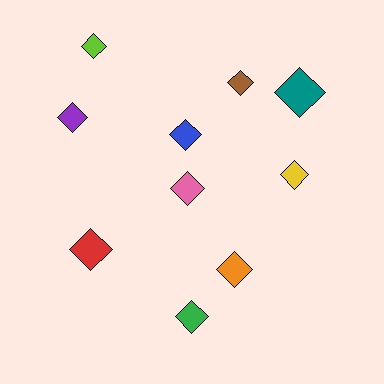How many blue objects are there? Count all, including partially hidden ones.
There is 1 blue object.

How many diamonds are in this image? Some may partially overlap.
There are 10 diamonds.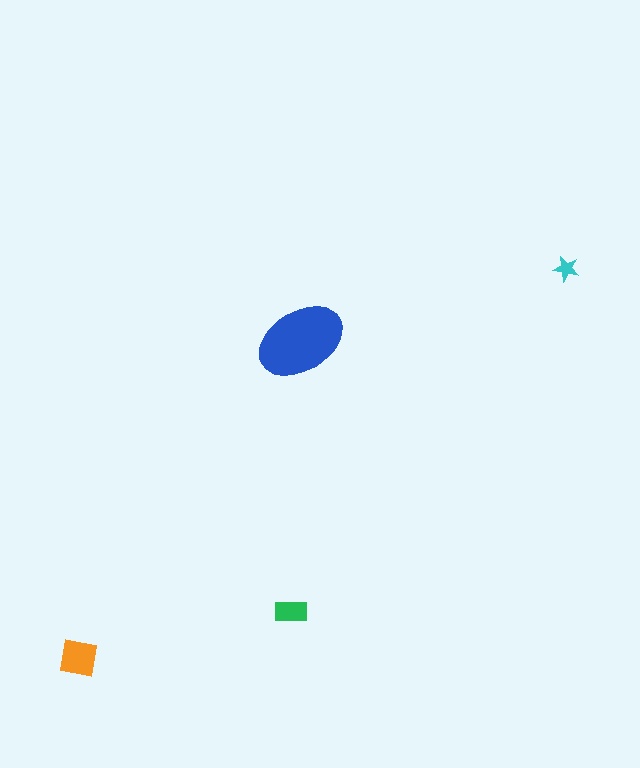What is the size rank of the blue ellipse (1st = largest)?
1st.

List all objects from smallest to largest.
The cyan star, the green rectangle, the orange square, the blue ellipse.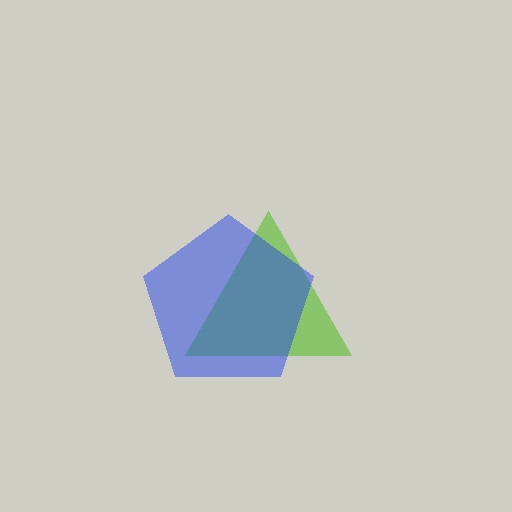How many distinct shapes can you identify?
There are 2 distinct shapes: a lime triangle, a blue pentagon.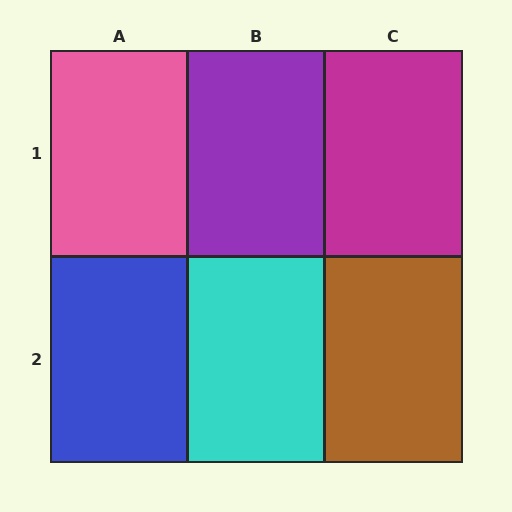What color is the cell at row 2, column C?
Brown.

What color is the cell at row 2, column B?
Cyan.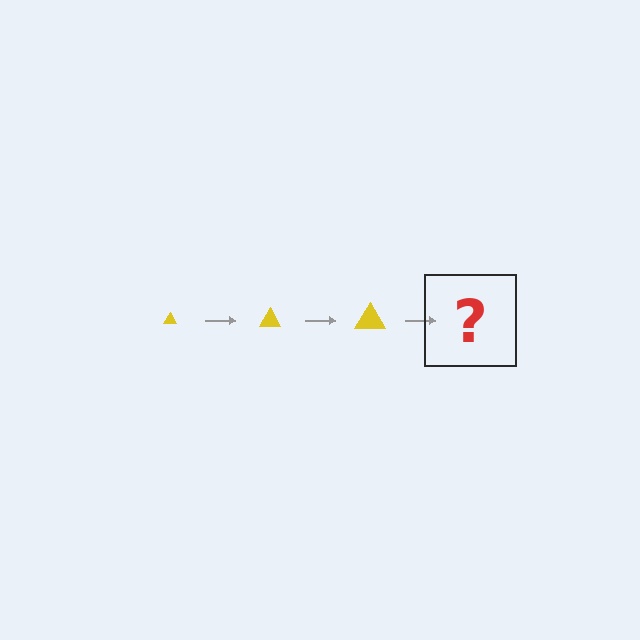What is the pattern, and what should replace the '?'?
The pattern is that the triangle gets progressively larger each step. The '?' should be a yellow triangle, larger than the previous one.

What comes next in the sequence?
The next element should be a yellow triangle, larger than the previous one.